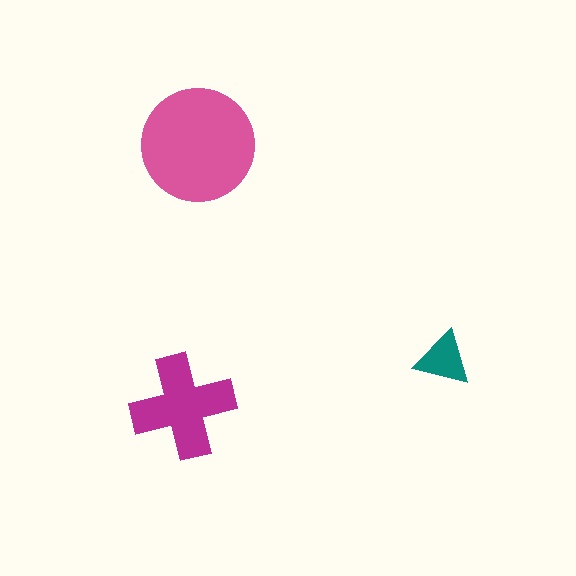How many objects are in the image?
There are 3 objects in the image.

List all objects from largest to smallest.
The pink circle, the magenta cross, the teal triangle.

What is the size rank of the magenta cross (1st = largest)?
2nd.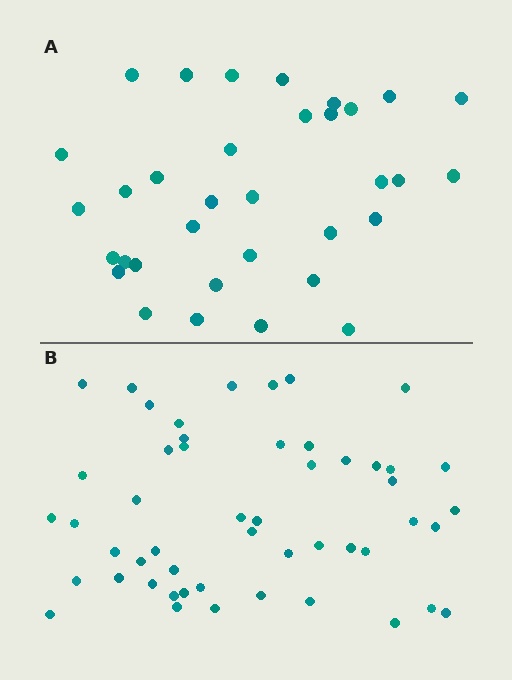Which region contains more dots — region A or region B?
Region B (the bottom region) has more dots.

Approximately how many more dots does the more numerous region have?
Region B has approximately 15 more dots than region A.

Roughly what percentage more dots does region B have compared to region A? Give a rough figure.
About 50% more.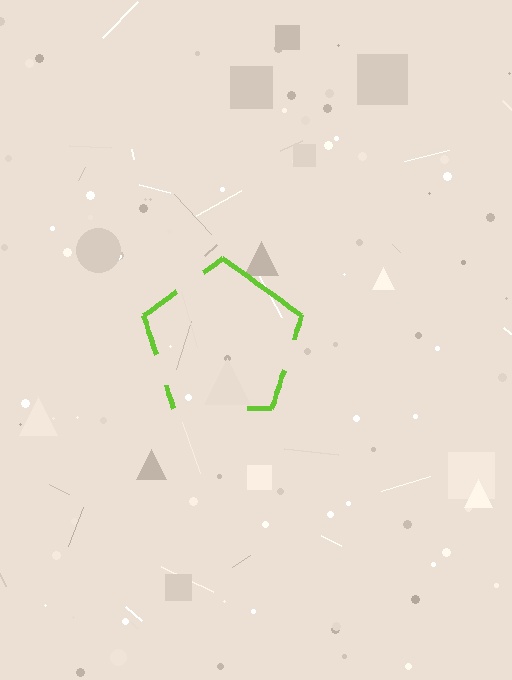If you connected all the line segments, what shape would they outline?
They would outline a pentagon.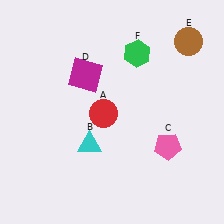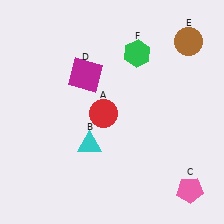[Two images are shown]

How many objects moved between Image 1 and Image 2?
1 object moved between the two images.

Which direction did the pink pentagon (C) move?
The pink pentagon (C) moved down.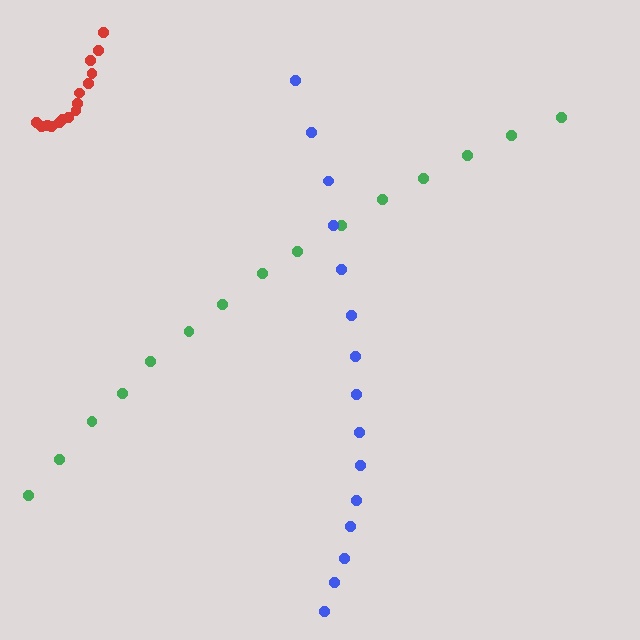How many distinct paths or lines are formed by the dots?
There are 3 distinct paths.